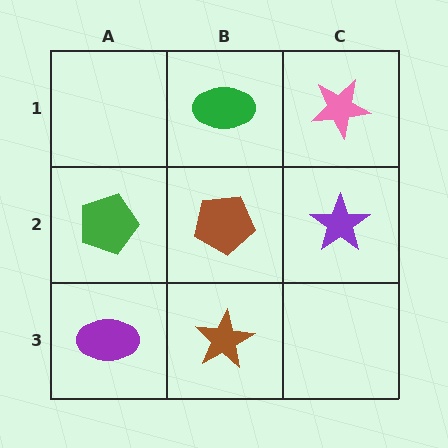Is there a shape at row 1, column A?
No, that cell is empty.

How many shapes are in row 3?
2 shapes.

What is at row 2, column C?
A purple star.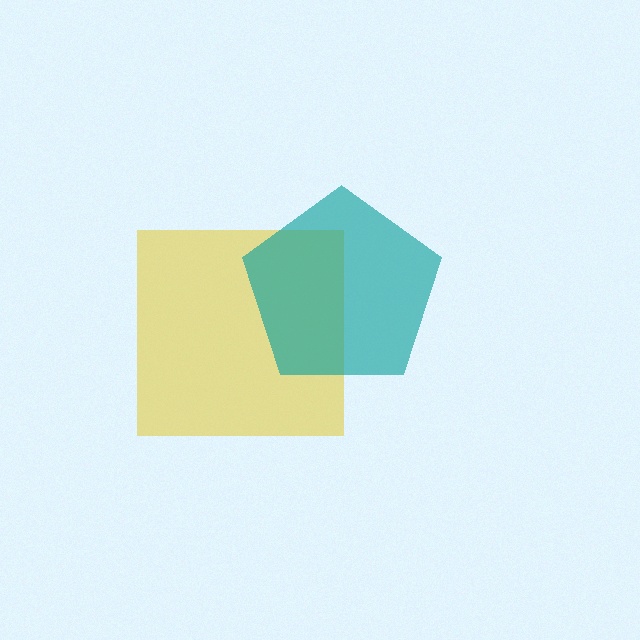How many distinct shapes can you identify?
There are 2 distinct shapes: a yellow square, a teal pentagon.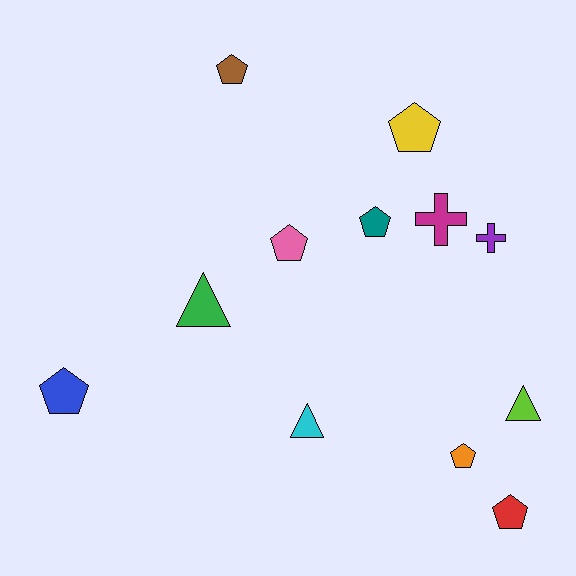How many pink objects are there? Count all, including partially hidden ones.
There is 1 pink object.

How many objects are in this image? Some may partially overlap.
There are 12 objects.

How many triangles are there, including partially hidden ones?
There are 3 triangles.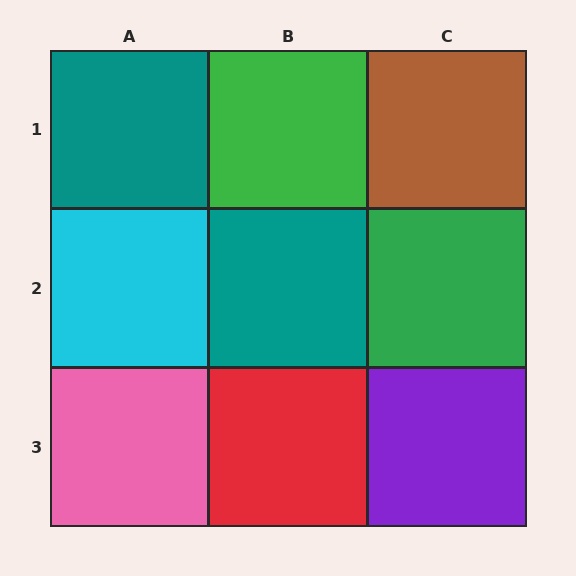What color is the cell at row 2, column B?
Teal.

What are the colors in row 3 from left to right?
Pink, red, purple.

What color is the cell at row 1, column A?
Teal.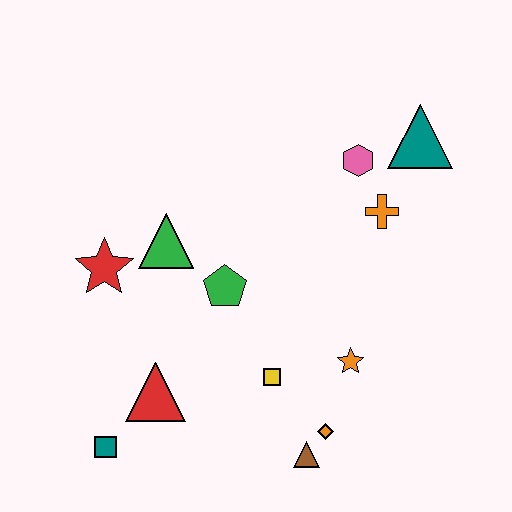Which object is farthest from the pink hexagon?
The teal square is farthest from the pink hexagon.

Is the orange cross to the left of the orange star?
No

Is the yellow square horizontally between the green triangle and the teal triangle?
Yes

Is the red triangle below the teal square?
No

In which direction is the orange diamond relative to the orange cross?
The orange diamond is below the orange cross.